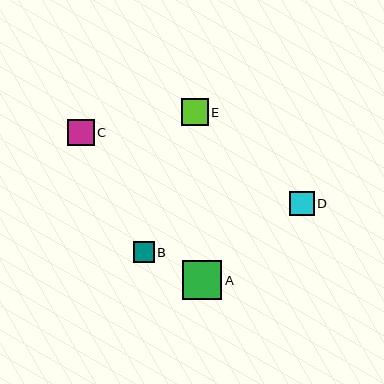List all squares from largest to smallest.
From largest to smallest: A, C, E, D, B.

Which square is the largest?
Square A is the largest with a size of approximately 39 pixels.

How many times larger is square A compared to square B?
Square A is approximately 1.8 times the size of square B.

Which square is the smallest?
Square B is the smallest with a size of approximately 21 pixels.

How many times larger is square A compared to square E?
Square A is approximately 1.5 times the size of square E.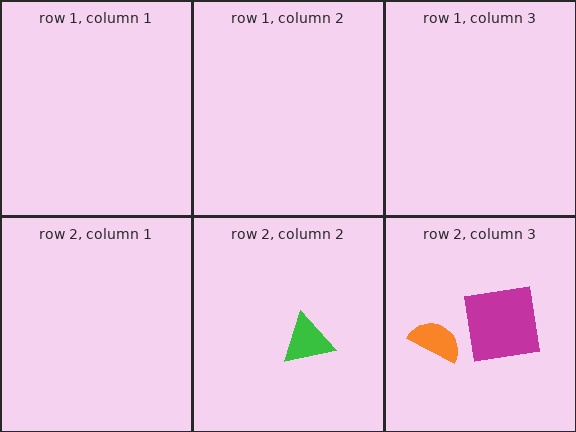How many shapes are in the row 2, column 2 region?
1.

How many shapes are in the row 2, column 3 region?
2.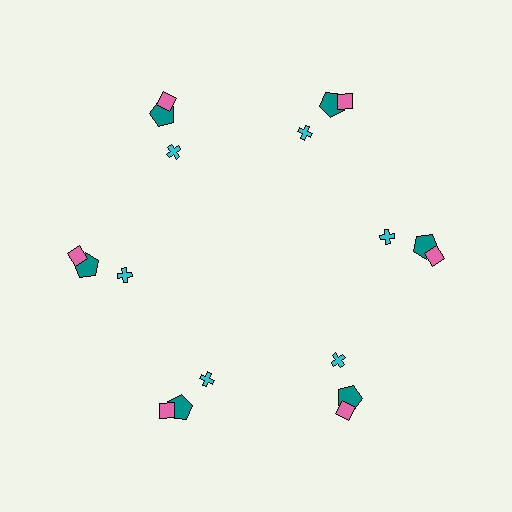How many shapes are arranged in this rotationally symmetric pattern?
There are 18 shapes, arranged in 6 groups of 3.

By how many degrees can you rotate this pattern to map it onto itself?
The pattern maps onto itself every 60 degrees of rotation.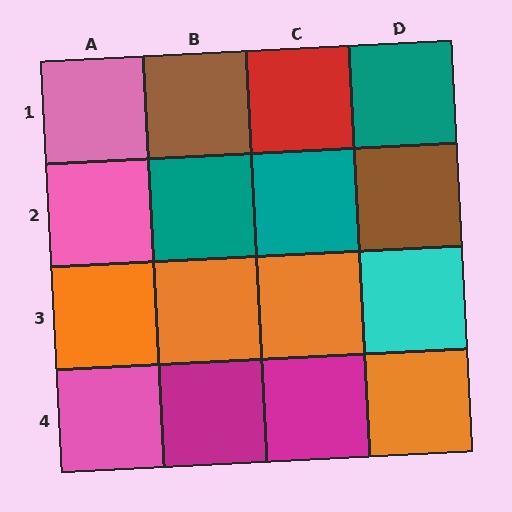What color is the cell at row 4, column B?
Magenta.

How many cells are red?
1 cell is red.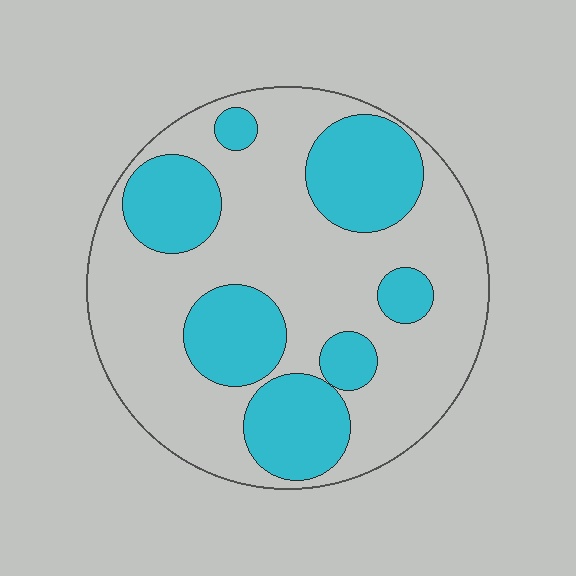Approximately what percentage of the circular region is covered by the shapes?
Approximately 35%.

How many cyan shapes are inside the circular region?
7.